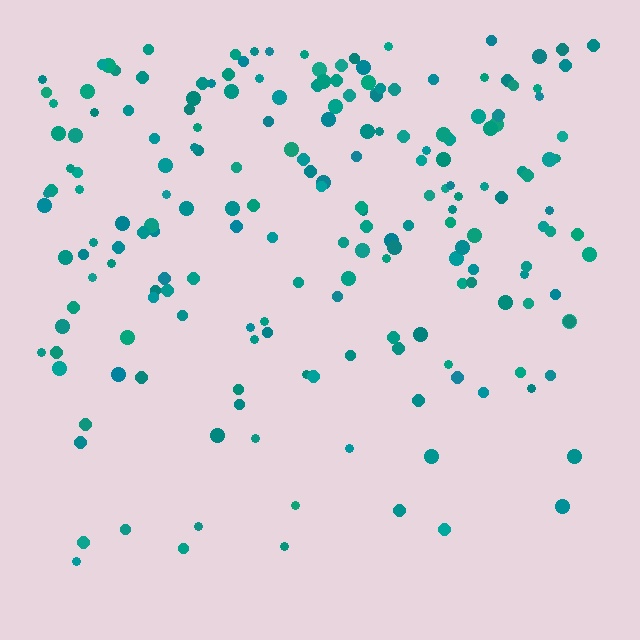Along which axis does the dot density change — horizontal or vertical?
Vertical.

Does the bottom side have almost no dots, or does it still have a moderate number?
Still a moderate number, just noticeably fewer than the top.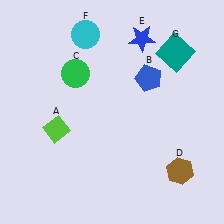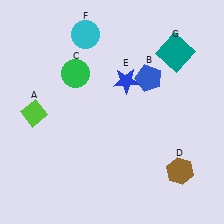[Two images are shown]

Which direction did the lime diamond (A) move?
The lime diamond (A) moved left.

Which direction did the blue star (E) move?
The blue star (E) moved down.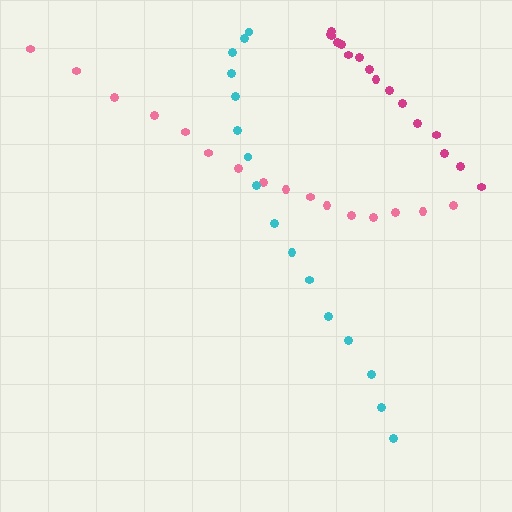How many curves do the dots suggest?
There are 3 distinct paths.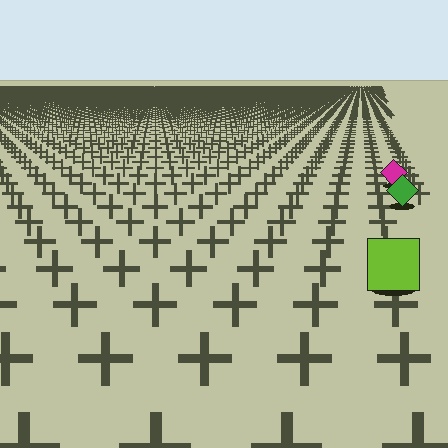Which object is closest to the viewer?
The lime square is closest. The texture marks near it are larger and more spread out.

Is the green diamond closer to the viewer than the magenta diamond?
Yes. The green diamond is closer — you can tell from the texture gradient: the ground texture is coarser near it.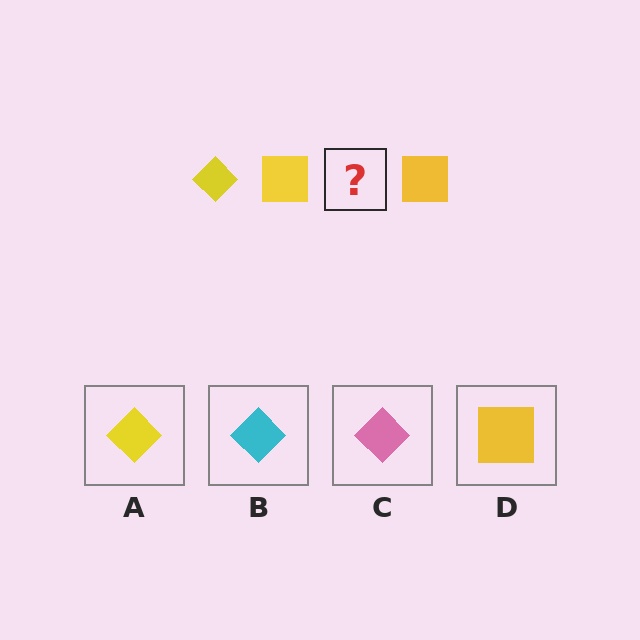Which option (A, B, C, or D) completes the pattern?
A.